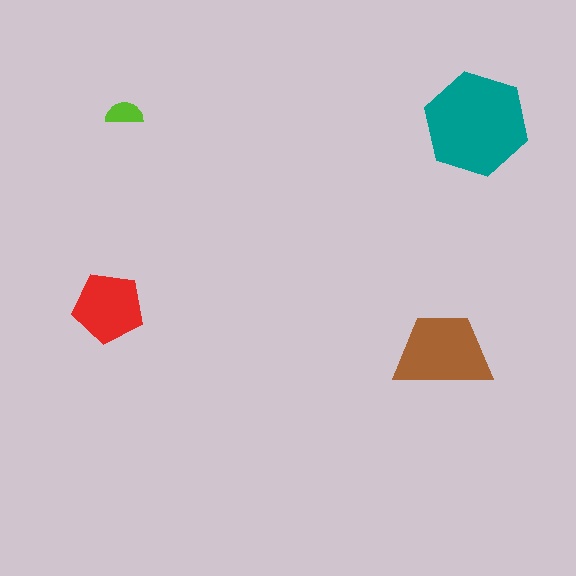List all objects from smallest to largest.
The lime semicircle, the red pentagon, the brown trapezoid, the teal hexagon.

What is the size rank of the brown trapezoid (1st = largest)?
2nd.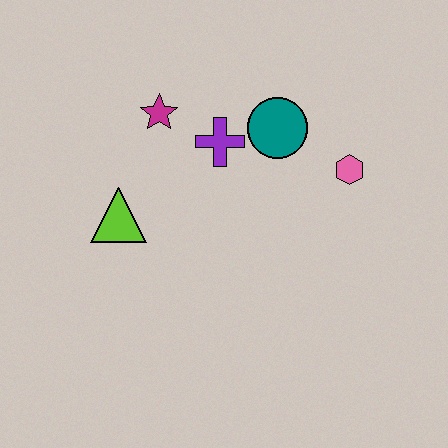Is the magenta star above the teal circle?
Yes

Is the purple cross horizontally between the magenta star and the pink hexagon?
Yes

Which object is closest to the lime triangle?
The magenta star is closest to the lime triangle.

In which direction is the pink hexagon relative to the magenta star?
The pink hexagon is to the right of the magenta star.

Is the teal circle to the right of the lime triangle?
Yes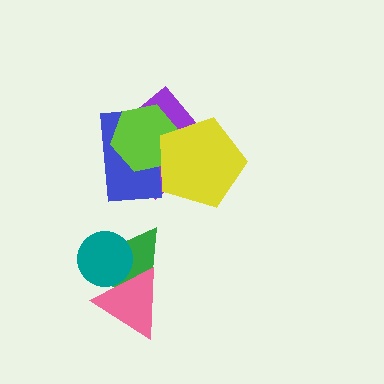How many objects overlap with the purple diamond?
3 objects overlap with the purple diamond.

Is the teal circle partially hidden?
Yes, it is partially covered by another shape.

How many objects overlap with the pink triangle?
2 objects overlap with the pink triangle.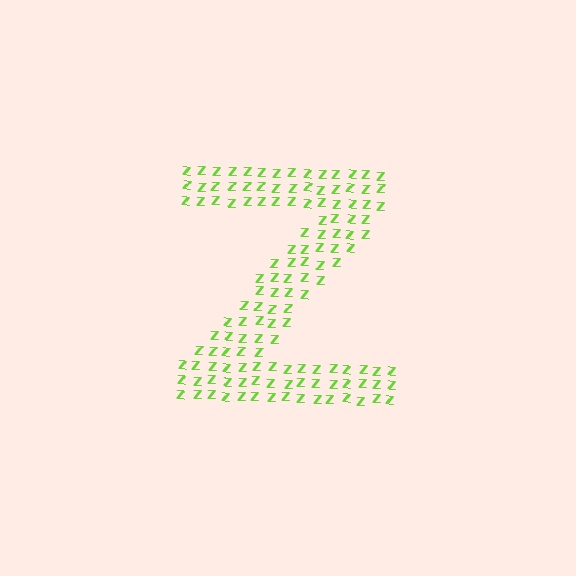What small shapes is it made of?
It is made of small letter Z's.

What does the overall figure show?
The overall figure shows the letter Z.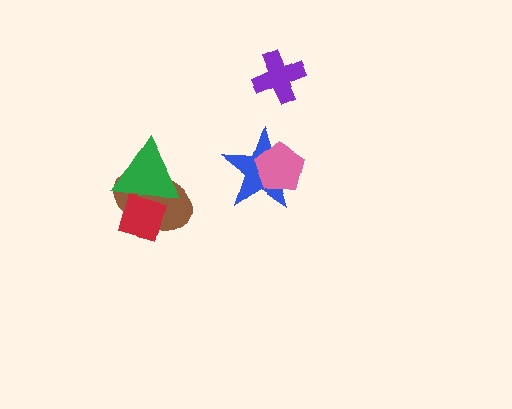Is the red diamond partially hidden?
Yes, it is partially covered by another shape.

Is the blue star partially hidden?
Yes, it is partially covered by another shape.